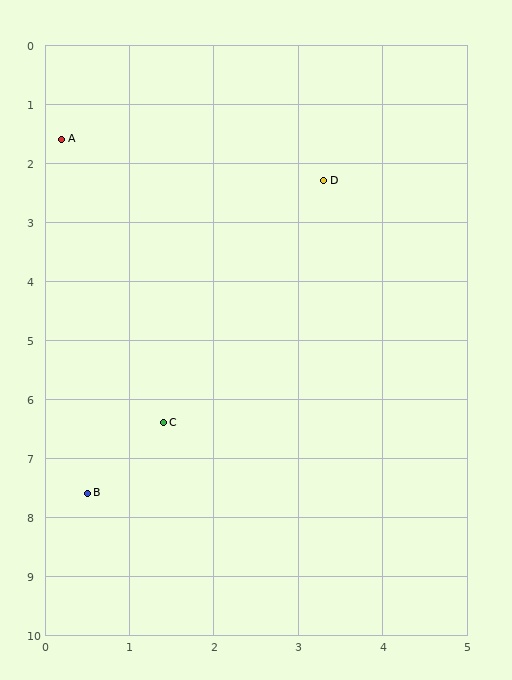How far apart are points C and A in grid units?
Points C and A are about 4.9 grid units apart.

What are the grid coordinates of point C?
Point C is at approximately (1.4, 6.4).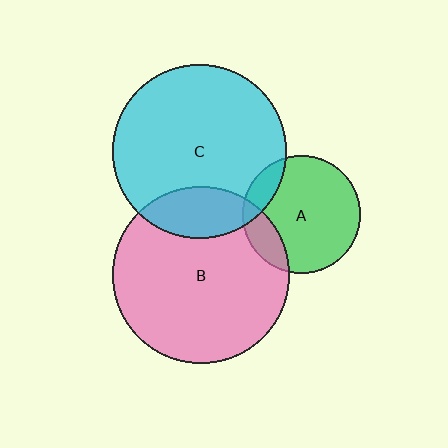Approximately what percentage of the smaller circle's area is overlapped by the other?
Approximately 15%.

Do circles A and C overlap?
Yes.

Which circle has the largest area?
Circle B (pink).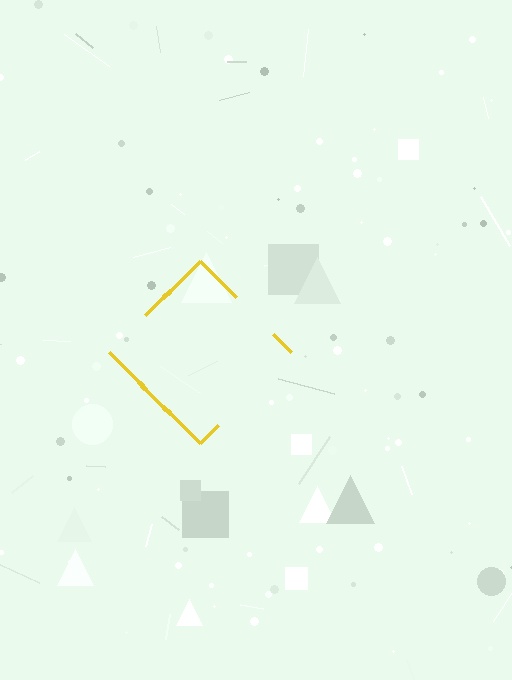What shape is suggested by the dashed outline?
The dashed outline suggests a diamond.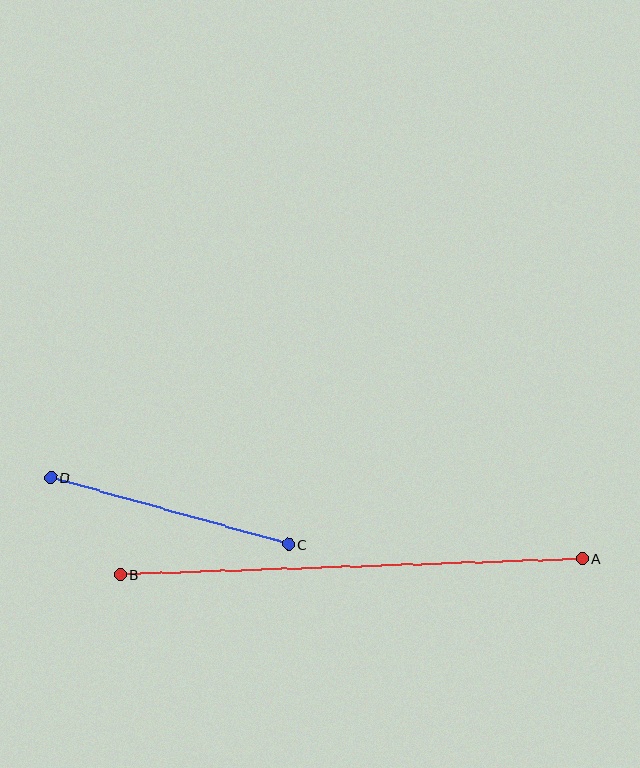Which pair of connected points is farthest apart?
Points A and B are farthest apart.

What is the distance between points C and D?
The distance is approximately 247 pixels.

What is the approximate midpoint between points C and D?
The midpoint is at approximately (170, 511) pixels.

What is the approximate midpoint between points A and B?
The midpoint is at approximately (352, 567) pixels.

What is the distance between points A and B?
The distance is approximately 463 pixels.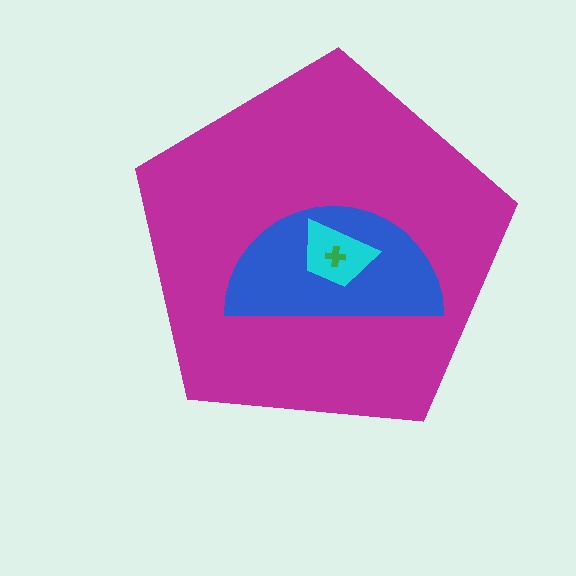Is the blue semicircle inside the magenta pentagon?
Yes.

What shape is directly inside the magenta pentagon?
The blue semicircle.